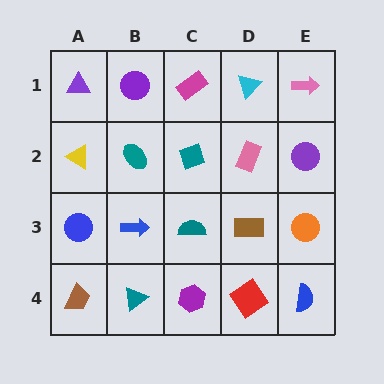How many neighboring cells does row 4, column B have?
3.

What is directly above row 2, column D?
A cyan triangle.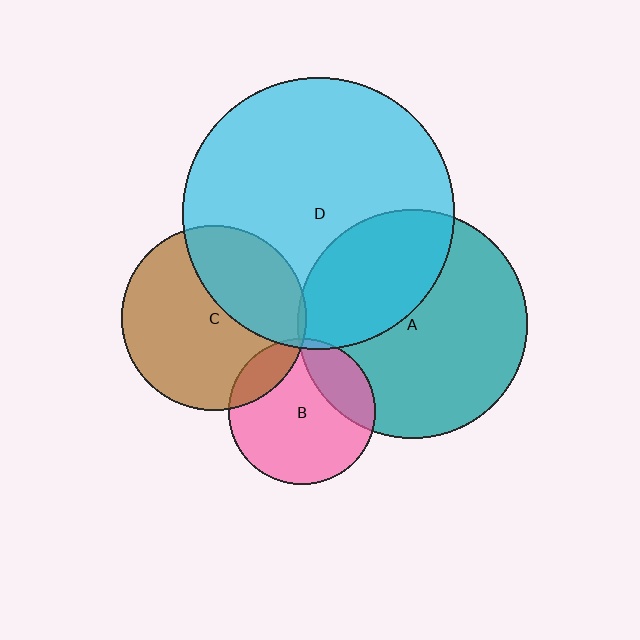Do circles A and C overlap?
Yes.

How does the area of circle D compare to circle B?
Approximately 3.4 times.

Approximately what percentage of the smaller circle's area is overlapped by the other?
Approximately 5%.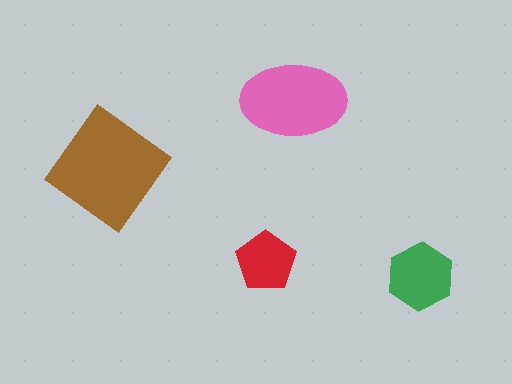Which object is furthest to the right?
The green hexagon is rightmost.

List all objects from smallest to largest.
The red pentagon, the green hexagon, the pink ellipse, the brown diamond.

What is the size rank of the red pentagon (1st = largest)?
4th.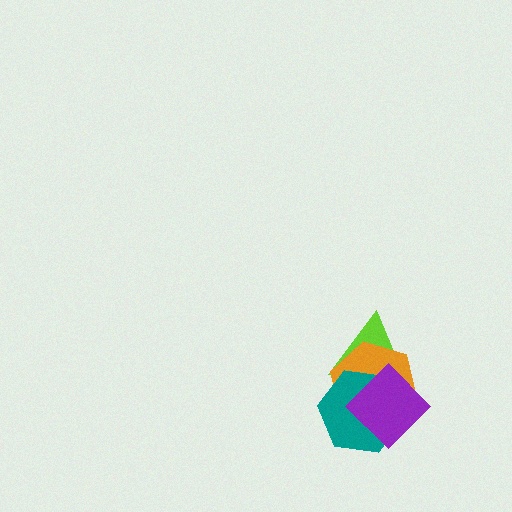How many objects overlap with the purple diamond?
3 objects overlap with the purple diamond.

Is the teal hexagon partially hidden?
Yes, it is partially covered by another shape.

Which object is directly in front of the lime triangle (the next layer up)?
The orange hexagon is directly in front of the lime triangle.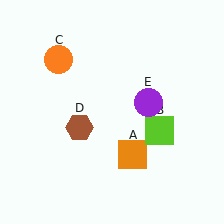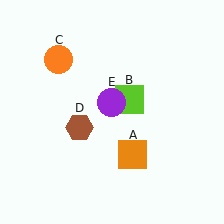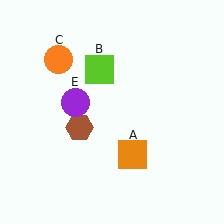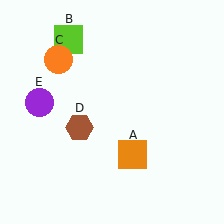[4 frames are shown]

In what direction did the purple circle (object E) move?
The purple circle (object E) moved left.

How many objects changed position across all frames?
2 objects changed position: lime square (object B), purple circle (object E).